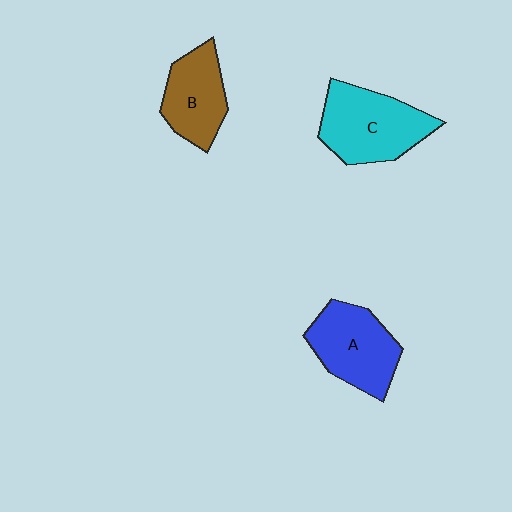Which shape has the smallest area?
Shape B (brown).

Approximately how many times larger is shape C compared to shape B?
Approximately 1.4 times.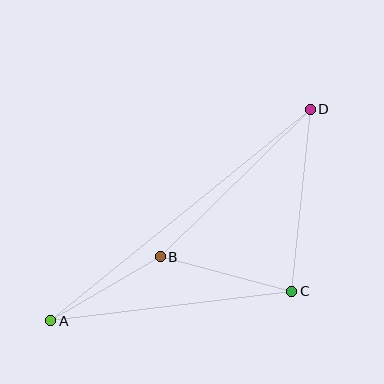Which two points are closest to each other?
Points A and B are closest to each other.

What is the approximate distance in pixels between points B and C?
The distance between B and C is approximately 136 pixels.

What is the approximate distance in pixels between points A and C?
The distance between A and C is approximately 243 pixels.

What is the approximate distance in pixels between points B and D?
The distance between B and D is approximately 210 pixels.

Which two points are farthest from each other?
Points A and D are farthest from each other.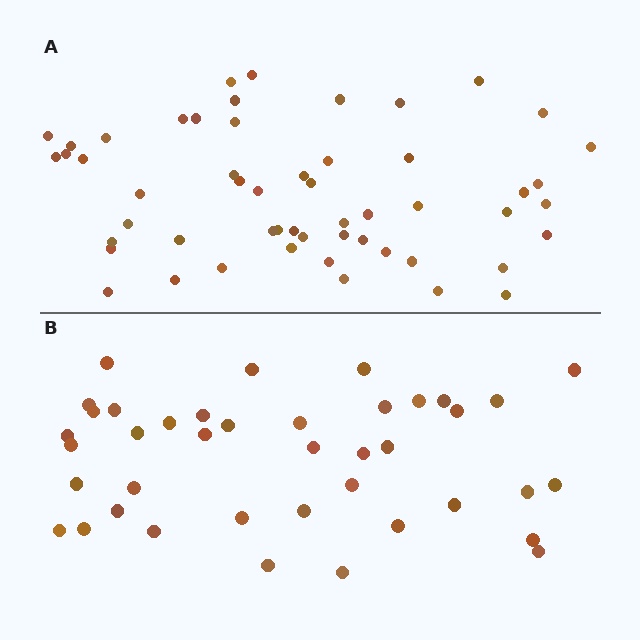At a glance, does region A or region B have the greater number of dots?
Region A (the top region) has more dots.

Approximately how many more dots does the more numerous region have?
Region A has approximately 15 more dots than region B.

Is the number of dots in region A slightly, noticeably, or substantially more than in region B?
Region A has noticeably more, but not dramatically so. The ratio is roughly 1.4 to 1.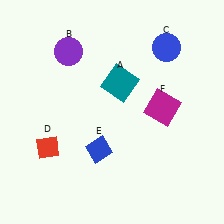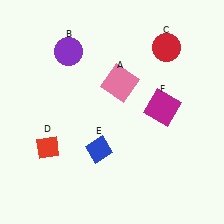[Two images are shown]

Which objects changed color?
A changed from teal to pink. C changed from blue to red.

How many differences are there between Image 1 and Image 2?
There are 2 differences between the two images.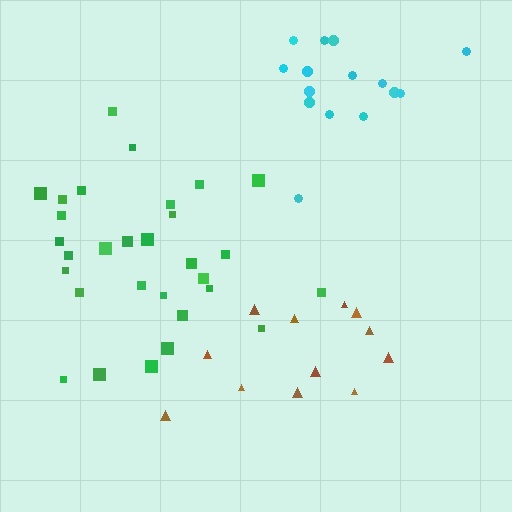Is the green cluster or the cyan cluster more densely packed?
Cyan.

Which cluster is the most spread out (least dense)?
Brown.